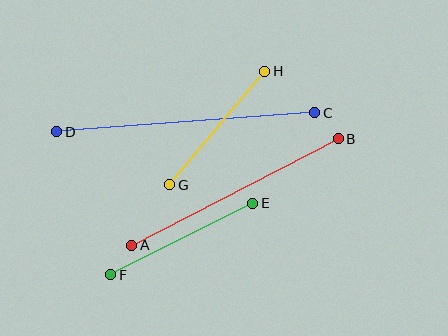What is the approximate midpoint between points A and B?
The midpoint is at approximately (235, 192) pixels.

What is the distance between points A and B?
The distance is approximately 232 pixels.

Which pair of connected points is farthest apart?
Points C and D are farthest apart.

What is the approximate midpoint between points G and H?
The midpoint is at approximately (217, 128) pixels.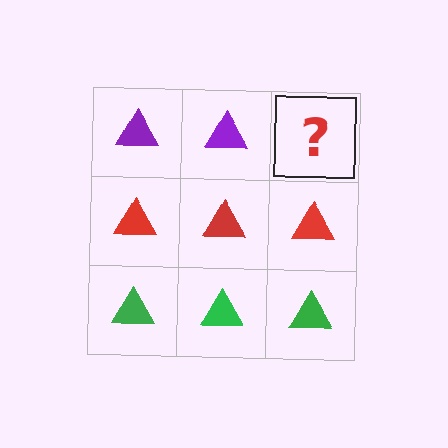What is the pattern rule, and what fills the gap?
The rule is that each row has a consistent color. The gap should be filled with a purple triangle.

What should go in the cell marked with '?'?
The missing cell should contain a purple triangle.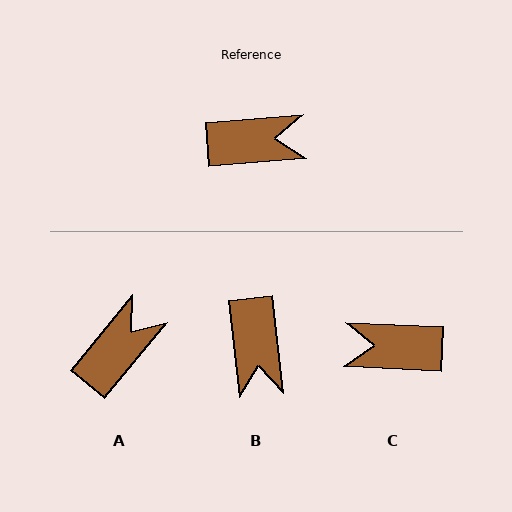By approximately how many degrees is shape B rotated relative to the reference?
Approximately 89 degrees clockwise.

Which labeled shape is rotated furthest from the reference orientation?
C, about 172 degrees away.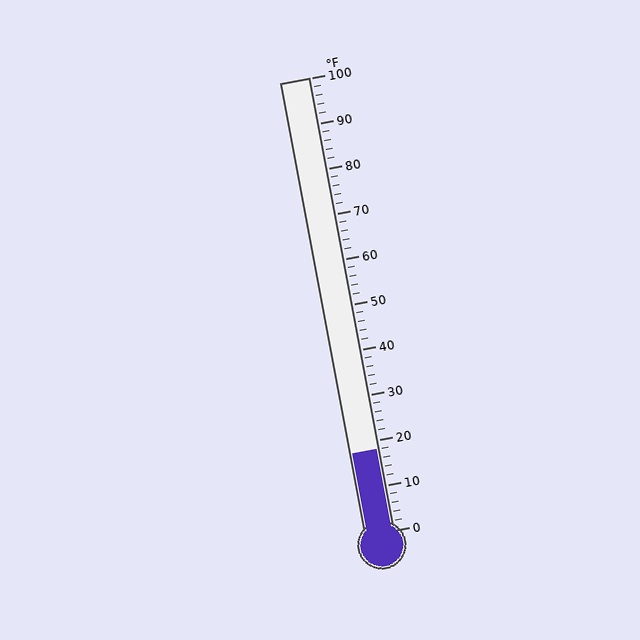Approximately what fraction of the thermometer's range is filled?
The thermometer is filled to approximately 20% of its range.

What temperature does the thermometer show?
The thermometer shows approximately 18°F.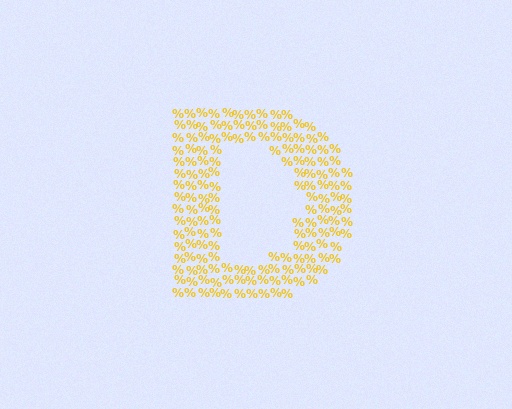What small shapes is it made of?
It is made of small percent signs.